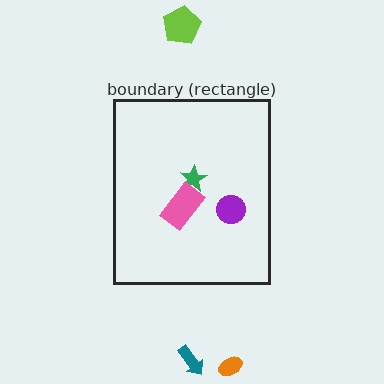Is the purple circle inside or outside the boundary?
Inside.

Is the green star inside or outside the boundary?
Inside.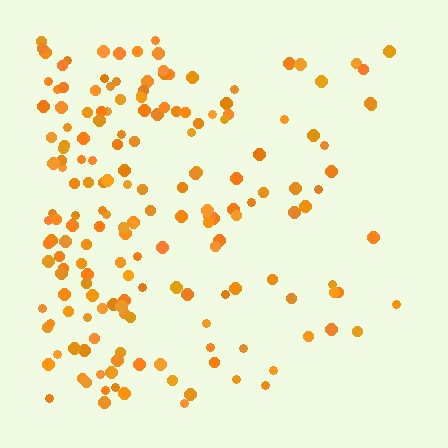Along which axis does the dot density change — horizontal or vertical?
Horizontal.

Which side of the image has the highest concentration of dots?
The left.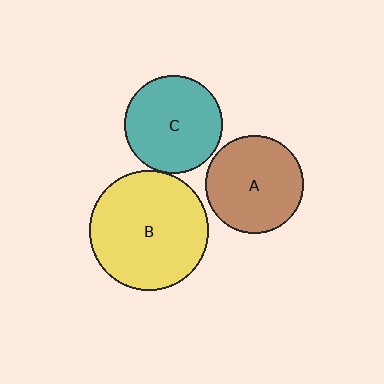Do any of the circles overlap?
No, none of the circles overlap.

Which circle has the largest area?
Circle B (yellow).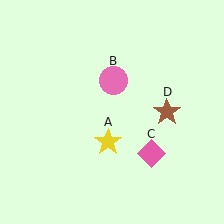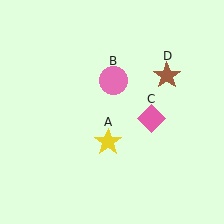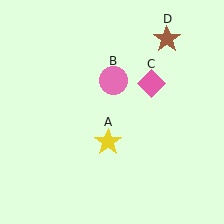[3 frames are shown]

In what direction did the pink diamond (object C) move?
The pink diamond (object C) moved up.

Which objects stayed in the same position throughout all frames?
Yellow star (object A) and pink circle (object B) remained stationary.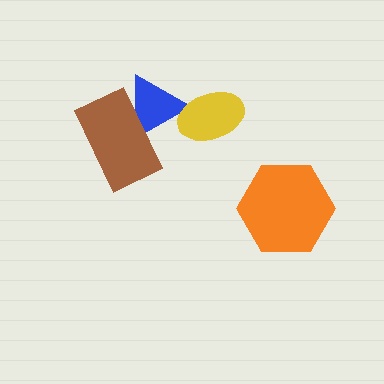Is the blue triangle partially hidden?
Yes, it is partially covered by another shape.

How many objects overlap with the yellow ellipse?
1 object overlaps with the yellow ellipse.